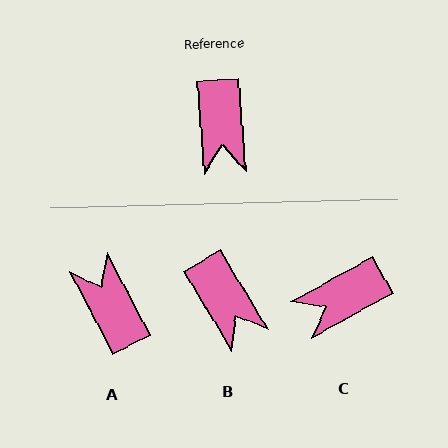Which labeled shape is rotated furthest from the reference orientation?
A, about 157 degrees away.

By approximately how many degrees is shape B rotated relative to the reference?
Approximately 27 degrees counter-clockwise.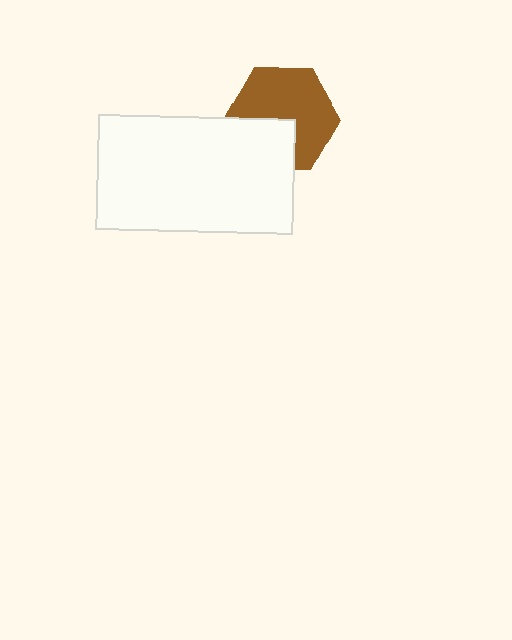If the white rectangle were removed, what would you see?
You would see the complete brown hexagon.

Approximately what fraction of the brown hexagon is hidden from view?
Roughly 34% of the brown hexagon is hidden behind the white rectangle.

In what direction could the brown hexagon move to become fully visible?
The brown hexagon could move up. That would shift it out from behind the white rectangle entirely.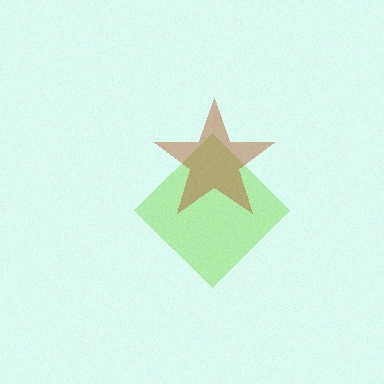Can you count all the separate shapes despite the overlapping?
Yes, there are 2 separate shapes.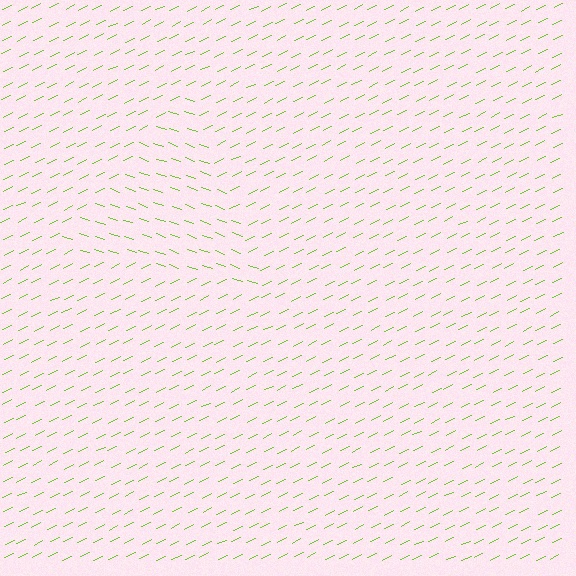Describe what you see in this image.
The image is filled with small lime line segments. A triangle region in the image has lines oriented differently from the surrounding lines, creating a visible texture boundary.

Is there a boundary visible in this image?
Yes, there is a texture boundary formed by a change in line orientation.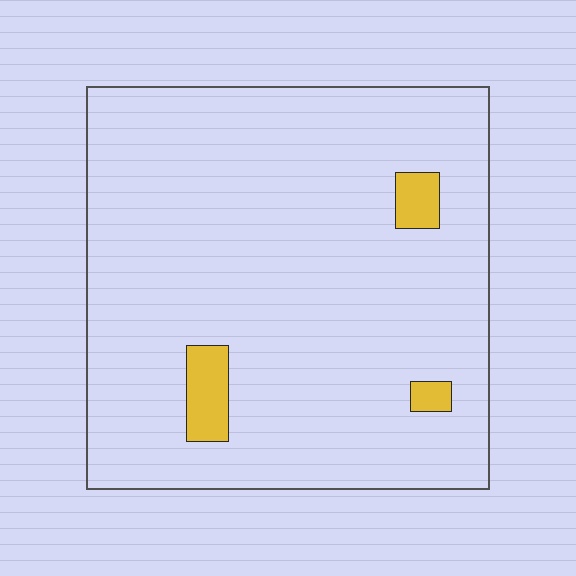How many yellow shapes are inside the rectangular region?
3.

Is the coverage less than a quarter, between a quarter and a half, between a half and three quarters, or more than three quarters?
Less than a quarter.